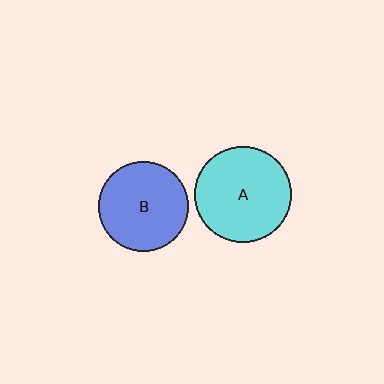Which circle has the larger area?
Circle A (cyan).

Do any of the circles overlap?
No, none of the circles overlap.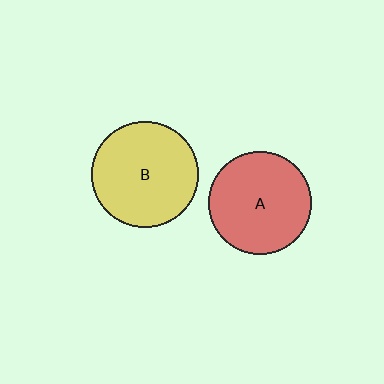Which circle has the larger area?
Circle B (yellow).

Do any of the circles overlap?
No, none of the circles overlap.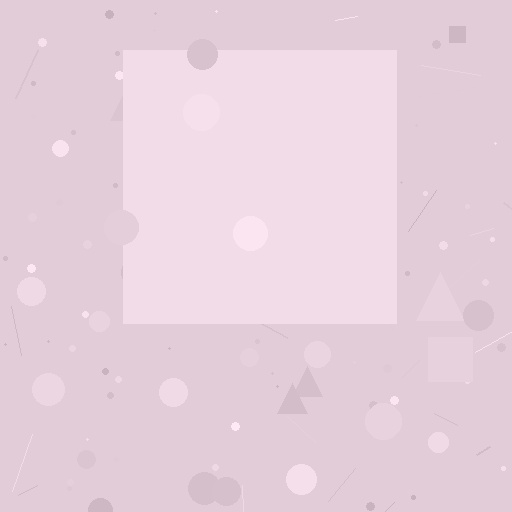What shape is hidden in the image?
A square is hidden in the image.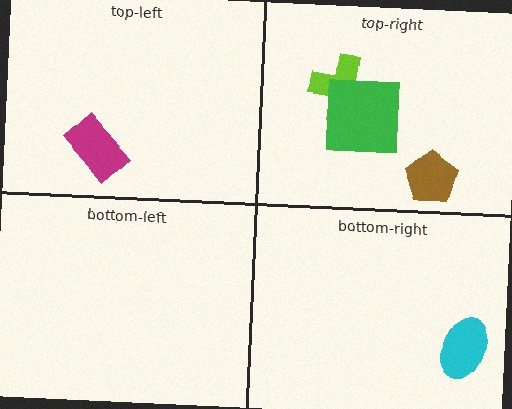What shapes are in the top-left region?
The magenta rectangle.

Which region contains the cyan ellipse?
The bottom-right region.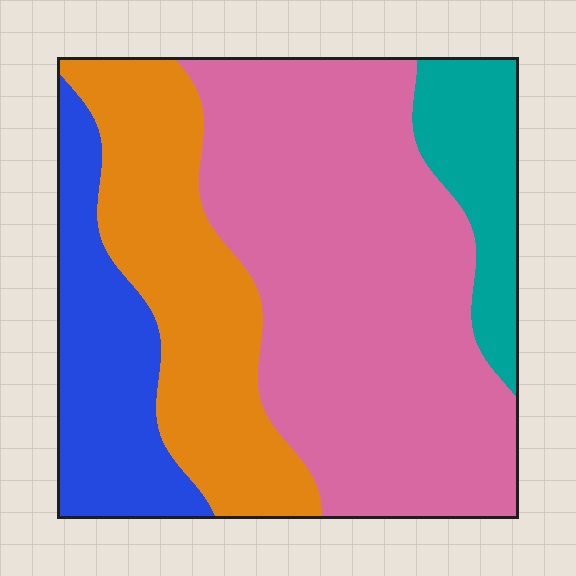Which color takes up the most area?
Pink, at roughly 50%.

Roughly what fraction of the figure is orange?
Orange covers roughly 25% of the figure.